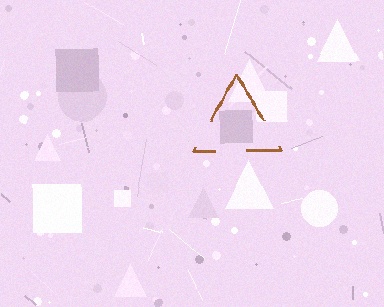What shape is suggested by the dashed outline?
The dashed outline suggests a triangle.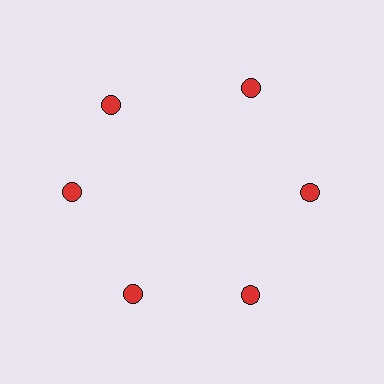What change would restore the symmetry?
The symmetry would be restored by rotating it back into even spacing with its neighbors so that all 6 circles sit at equal angles and equal distance from the center.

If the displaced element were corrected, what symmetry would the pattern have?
It would have 6-fold rotational symmetry — the pattern would map onto itself every 60 degrees.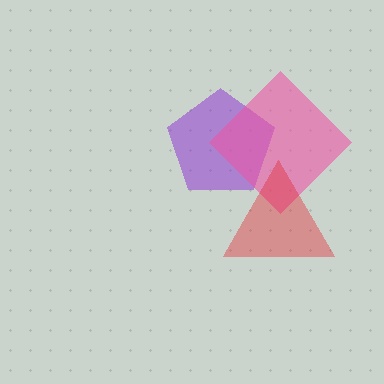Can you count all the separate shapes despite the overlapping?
Yes, there are 3 separate shapes.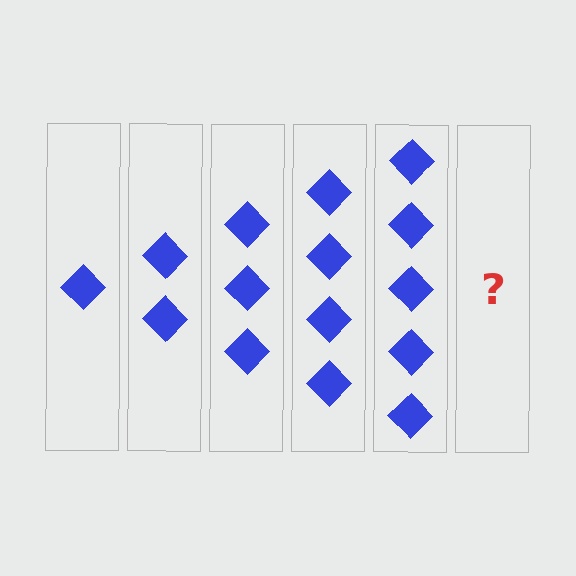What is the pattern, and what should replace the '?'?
The pattern is that each step adds one more diamond. The '?' should be 6 diamonds.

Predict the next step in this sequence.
The next step is 6 diamonds.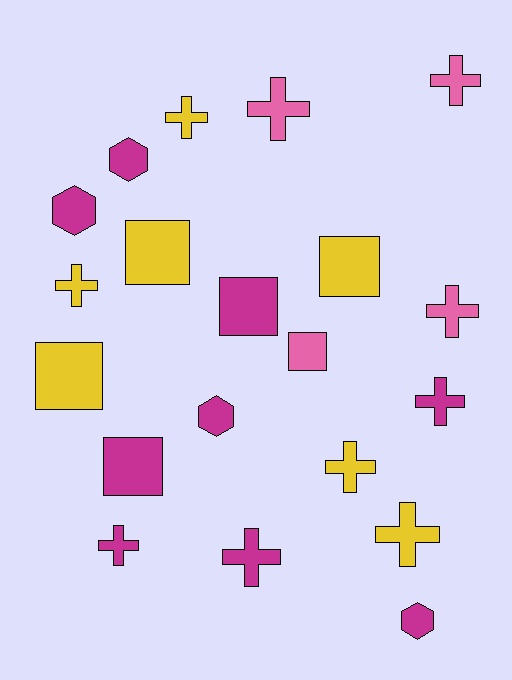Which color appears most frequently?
Magenta, with 9 objects.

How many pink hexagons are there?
There are no pink hexagons.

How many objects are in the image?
There are 20 objects.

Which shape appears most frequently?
Cross, with 10 objects.